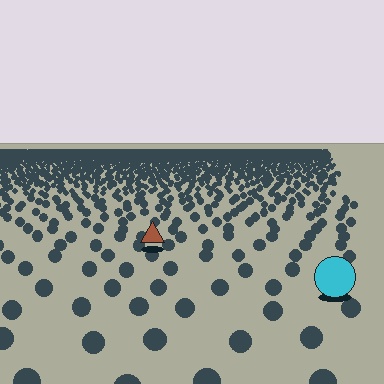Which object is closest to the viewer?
The cyan circle is closest. The texture marks near it are larger and more spread out.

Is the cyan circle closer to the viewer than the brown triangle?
Yes. The cyan circle is closer — you can tell from the texture gradient: the ground texture is coarser near it.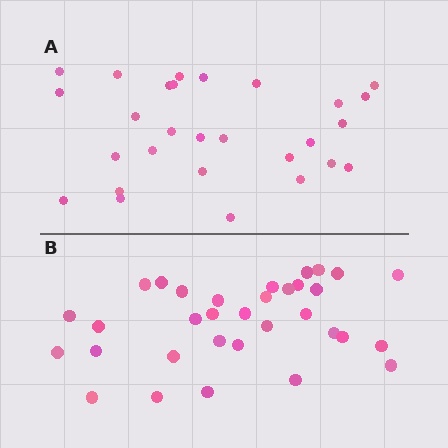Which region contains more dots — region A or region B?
Region B (the bottom region) has more dots.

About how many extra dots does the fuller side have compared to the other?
Region B has about 5 more dots than region A.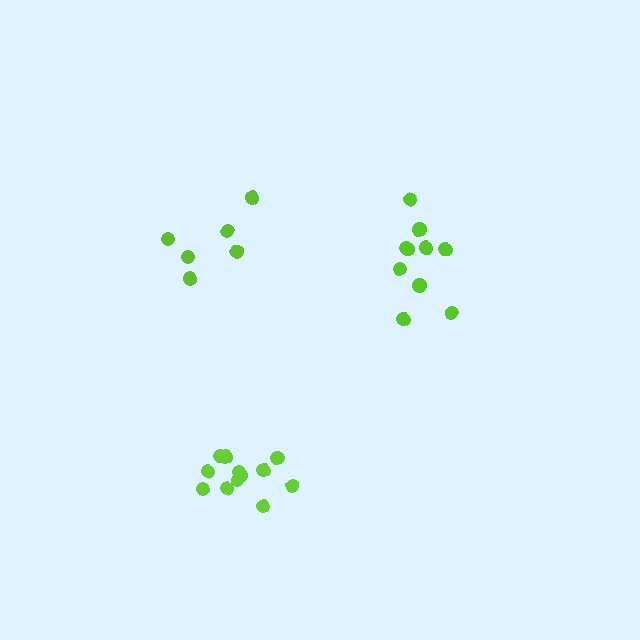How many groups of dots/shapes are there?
There are 3 groups.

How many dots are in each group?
Group 1: 10 dots, Group 2: 12 dots, Group 3: 6 dots (28 total).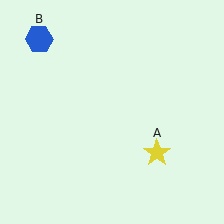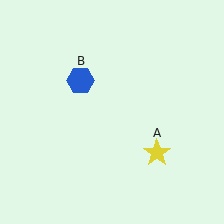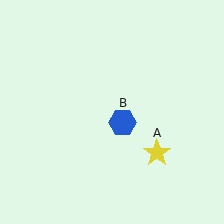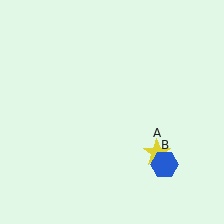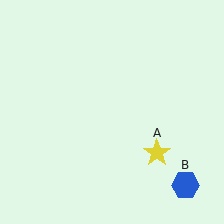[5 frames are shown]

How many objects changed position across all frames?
1 object changed position: blue hexagon (object B).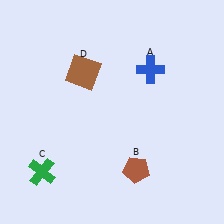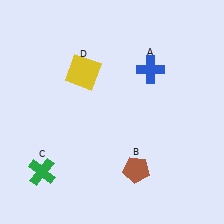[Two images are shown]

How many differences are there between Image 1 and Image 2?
There is 1 difference between the two images.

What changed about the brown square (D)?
In Image 1, D is brown. In Image 2, it changed to yellow.